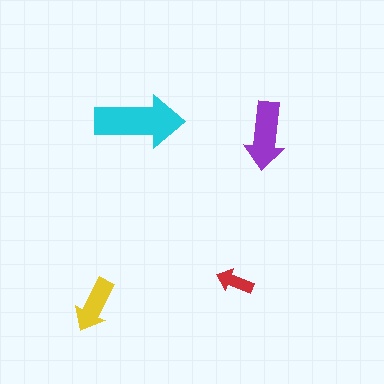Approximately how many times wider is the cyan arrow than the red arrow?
About 2.5 times wider.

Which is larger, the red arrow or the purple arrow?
The purple one.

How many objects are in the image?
There are 4 objects in the image.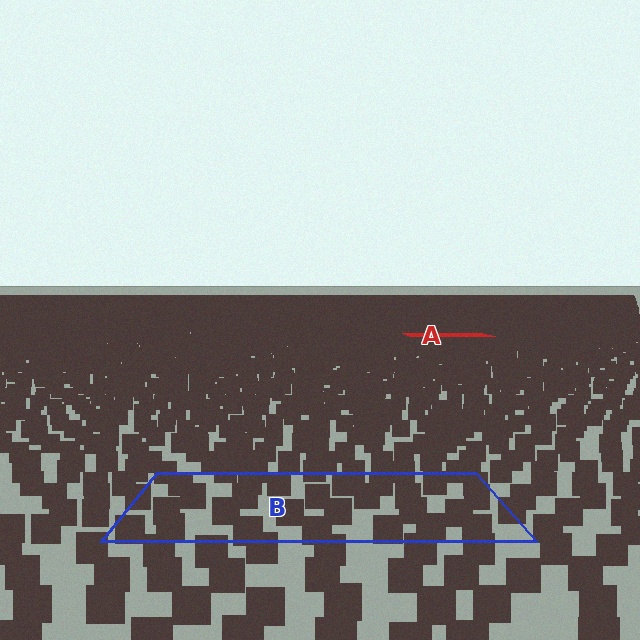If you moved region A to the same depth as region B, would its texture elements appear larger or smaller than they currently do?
They would appear larger. At a closer depth, the same texture elements are projected at a bigger on-screen size.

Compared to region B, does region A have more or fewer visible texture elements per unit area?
Region A has more texture elements per unit area — they are packed more densely because it is farther away.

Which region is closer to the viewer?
Region B is closer. The texture elements there are larger and more spread out.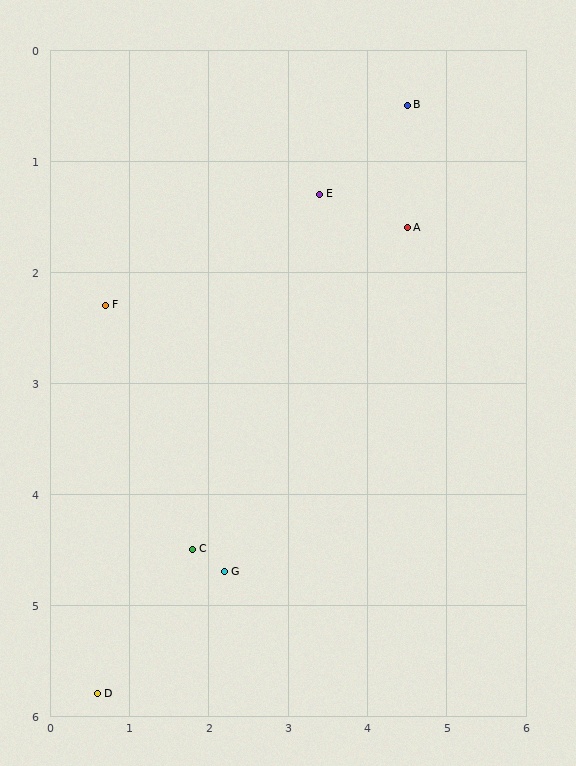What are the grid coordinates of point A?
Point A is at approximately (4.5, 1.6).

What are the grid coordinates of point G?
Point G is at approximately (2.2, 4.7).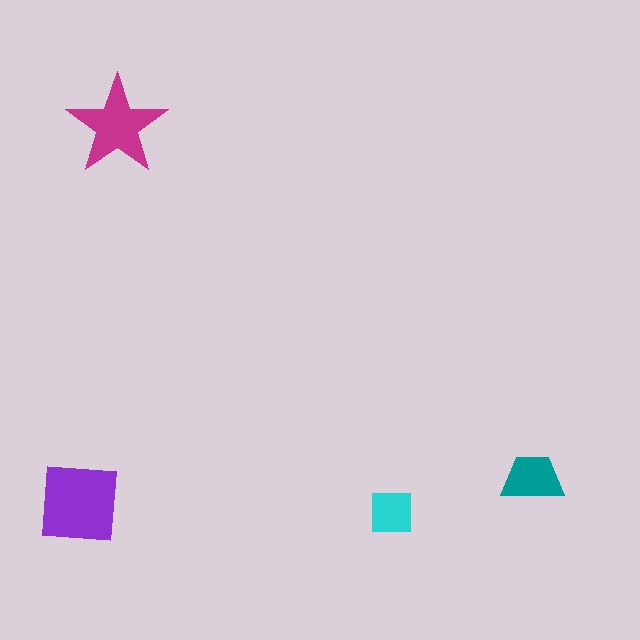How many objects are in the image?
There are 4 objects in the image.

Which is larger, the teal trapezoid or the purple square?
The purple square.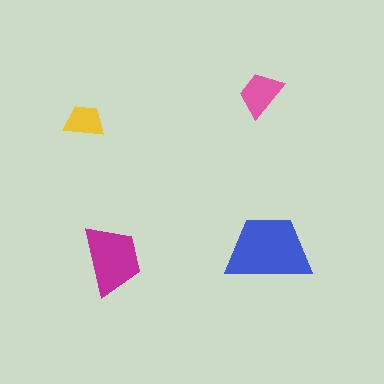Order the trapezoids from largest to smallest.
the blue one, the magenta one, the pink one, the yellow one.